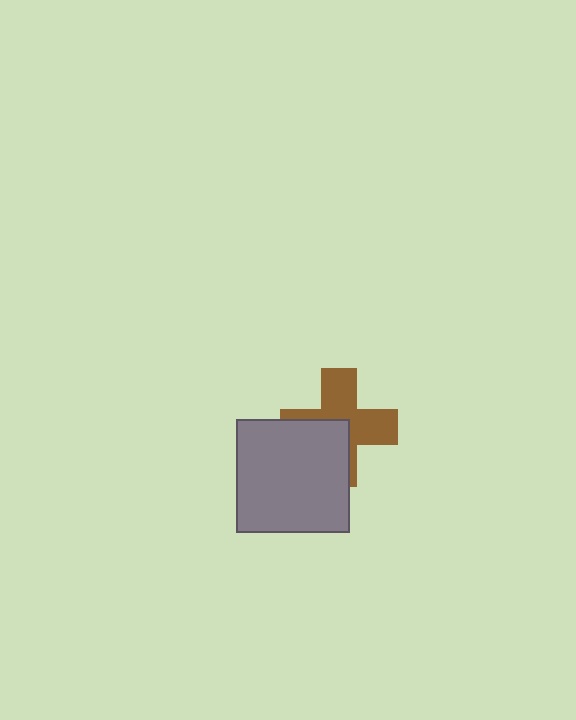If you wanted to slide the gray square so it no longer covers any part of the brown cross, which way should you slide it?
Slide it toward the lower-left — that is the most direct way to separate the two shapes.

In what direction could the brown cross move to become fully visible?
The brown cross could move toward the upper-right. That would shift it out from behind the gray square entirely.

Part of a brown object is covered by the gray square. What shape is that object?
It is a cross.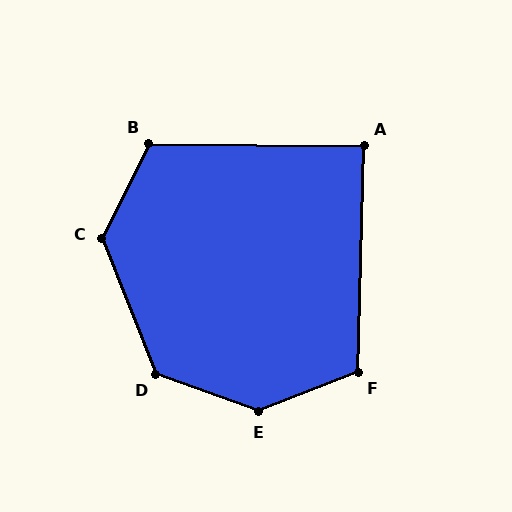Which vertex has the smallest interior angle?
A, at approximately 89 degrees.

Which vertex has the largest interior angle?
E, at approximately 139 degrees.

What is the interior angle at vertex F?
Approximately 113 degrees (obtuse).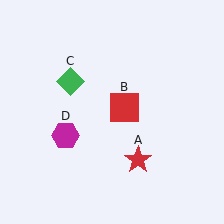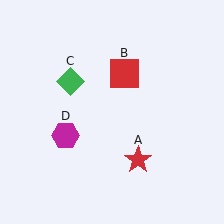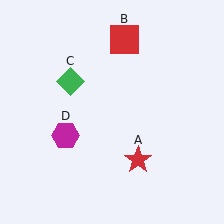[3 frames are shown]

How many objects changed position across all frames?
1 object changed position: red square (object B).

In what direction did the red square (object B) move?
The red square (object B) moved up.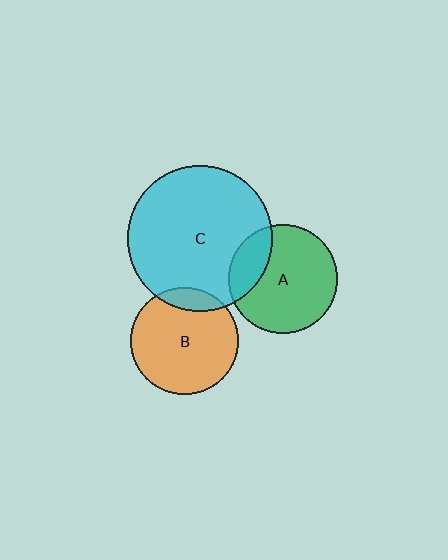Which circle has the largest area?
Circle C (cyan).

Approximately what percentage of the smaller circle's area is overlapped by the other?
Approximately 20%.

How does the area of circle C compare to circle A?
Approximately 1.8 times.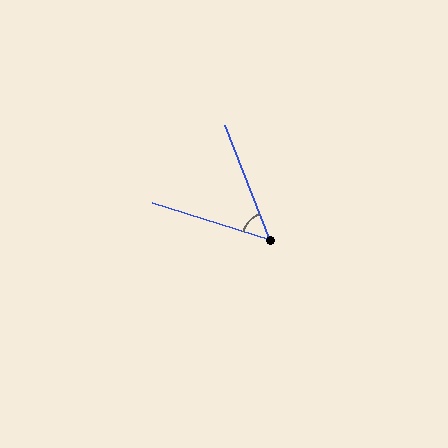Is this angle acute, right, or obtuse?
It is acute.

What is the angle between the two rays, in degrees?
Approximately 51 degrees.